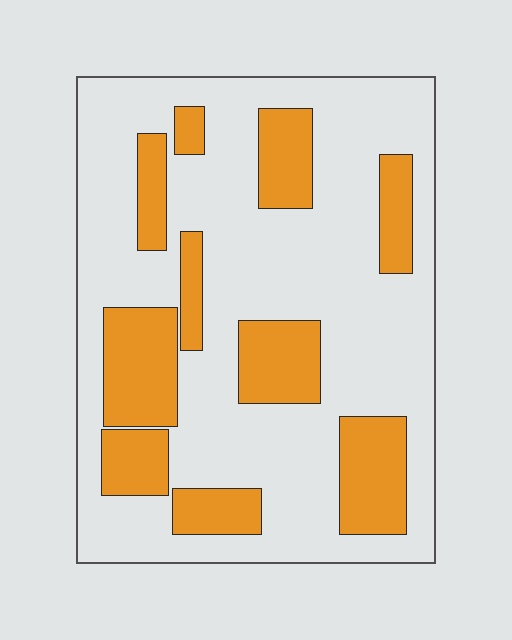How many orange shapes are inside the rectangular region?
10.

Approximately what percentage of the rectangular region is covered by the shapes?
Approximately 30%.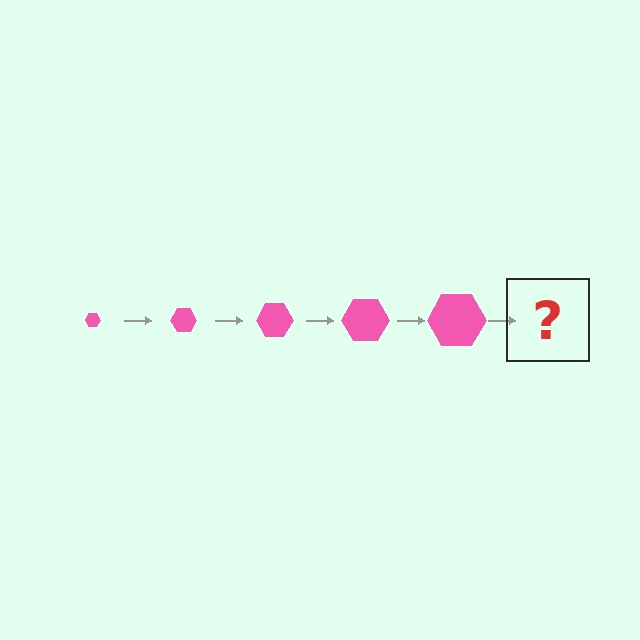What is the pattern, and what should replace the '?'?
The pattern is that the hexagon gets progressively larger each step. The '?' should be a pink hexagon, larger than the previous one.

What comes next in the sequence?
The next element should be a pink hexagon, larger than the previous one.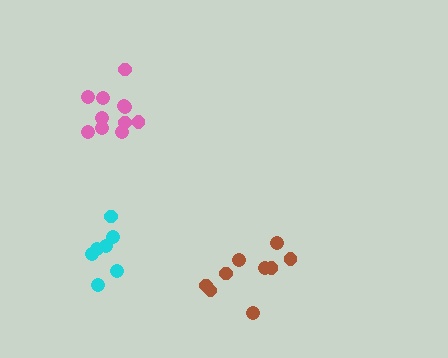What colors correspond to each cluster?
The clusters are colored: cyan, brown, pink.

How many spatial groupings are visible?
There are 3 spatial groupings.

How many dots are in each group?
Group 1: 7 dots, Group 2: 9 dots, Group 3: 11 dots (27 total).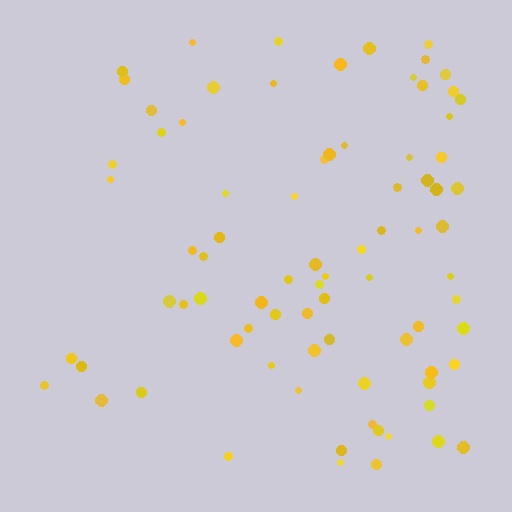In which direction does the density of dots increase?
From left to right, with the right side densest.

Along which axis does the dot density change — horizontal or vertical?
Horizontal.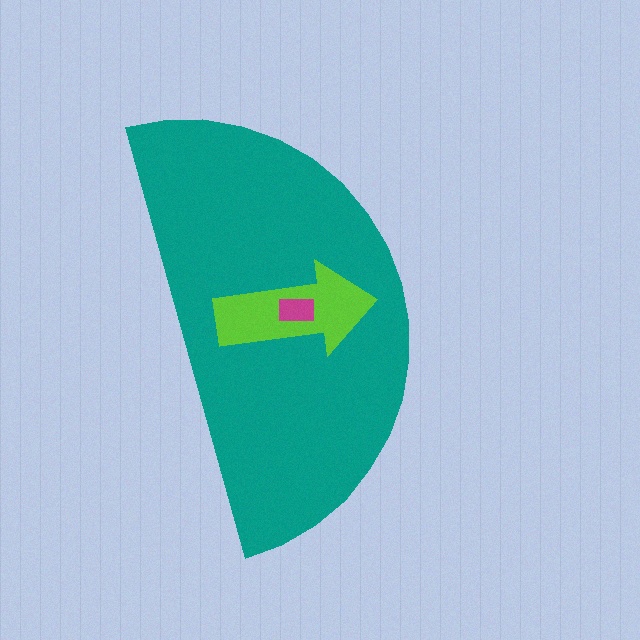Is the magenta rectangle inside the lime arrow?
Yes.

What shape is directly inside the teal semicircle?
The lime arrow.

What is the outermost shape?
The teal semicircle.